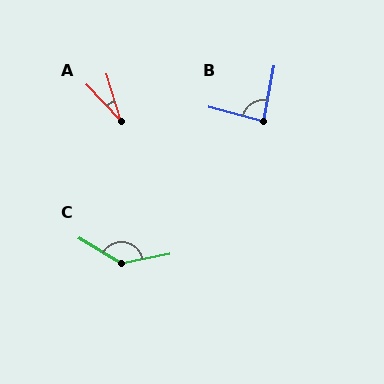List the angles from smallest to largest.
A (26°), B (85°), C (138°).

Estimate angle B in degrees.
Approximately 85 degrees.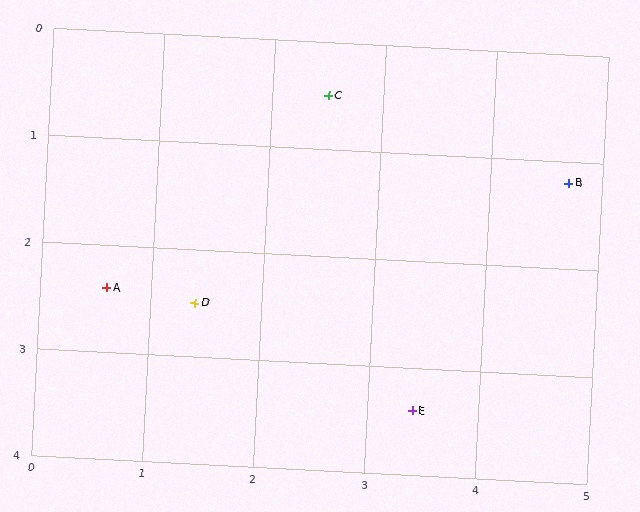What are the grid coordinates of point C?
Point C is at approximately (2.5, 0.5).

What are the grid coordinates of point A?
Point A is at approximately (0.6, 2.4).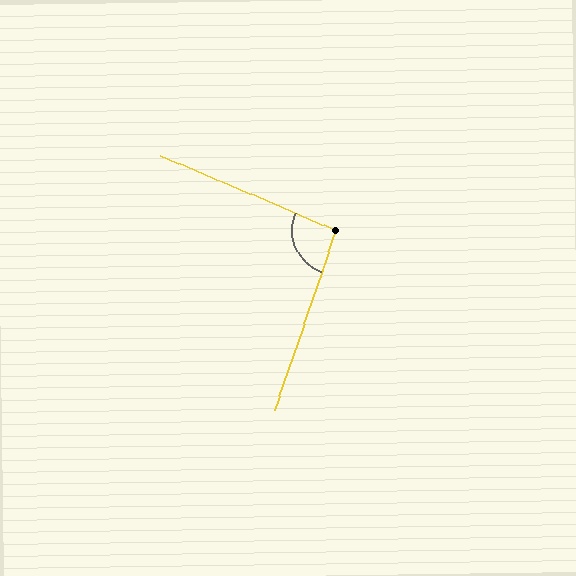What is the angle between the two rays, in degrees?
Approximately 94 degrees.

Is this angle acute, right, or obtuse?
It is approximately a right angle.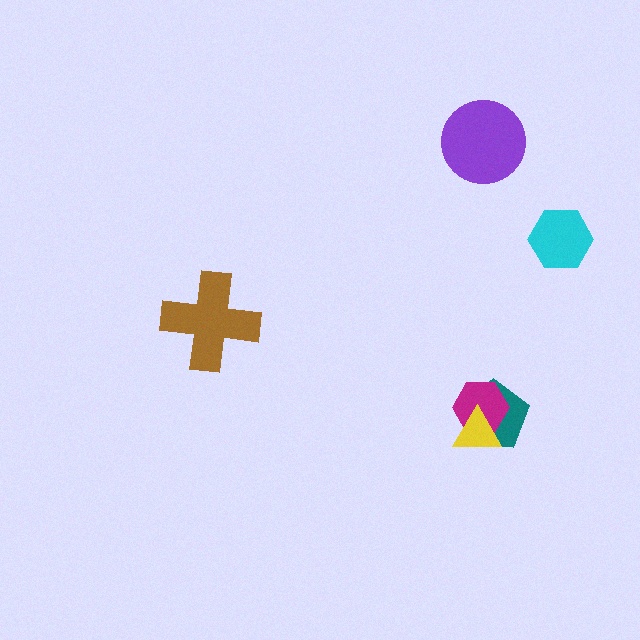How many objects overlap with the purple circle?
0 objects overlap with the purple circle.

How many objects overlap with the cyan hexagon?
0 objects overlap with the cyan hexagon.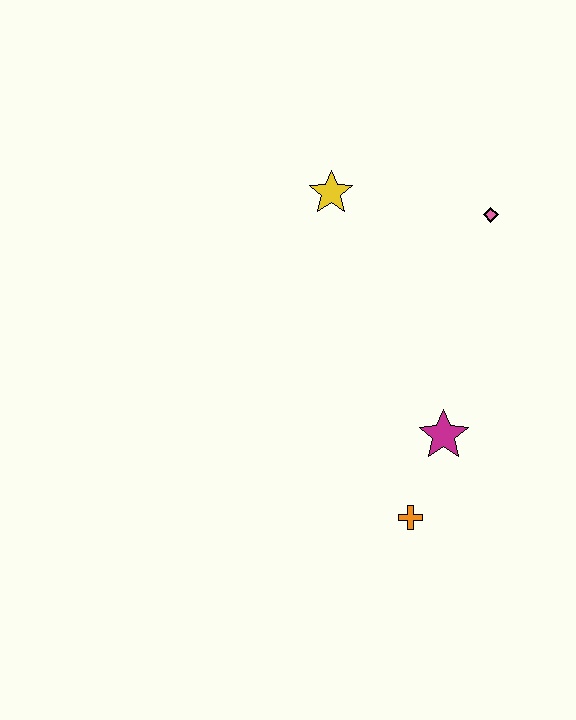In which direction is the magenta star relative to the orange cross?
The magenta star is above the orange cross.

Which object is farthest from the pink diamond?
The orange cross is farthest from the pink diamond.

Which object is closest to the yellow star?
The pink diamond is closest to the yellow star.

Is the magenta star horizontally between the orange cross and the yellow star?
No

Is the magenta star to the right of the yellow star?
Yes